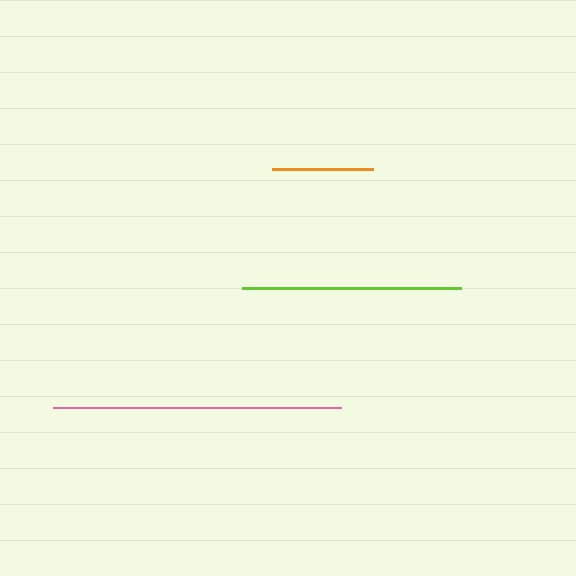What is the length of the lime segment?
The lime segment is approximately 219 pixels long.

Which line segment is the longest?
The pink line is the longest at approximately 288 pixels.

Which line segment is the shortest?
The orange line is the shortest at approximately 101 pixels.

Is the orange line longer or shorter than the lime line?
The lime line is longer than the orange line.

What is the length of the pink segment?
The pink segment is approximately 288 pixels long.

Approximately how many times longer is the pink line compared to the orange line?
The pink line is approximately 2.8 times the length of the orange line.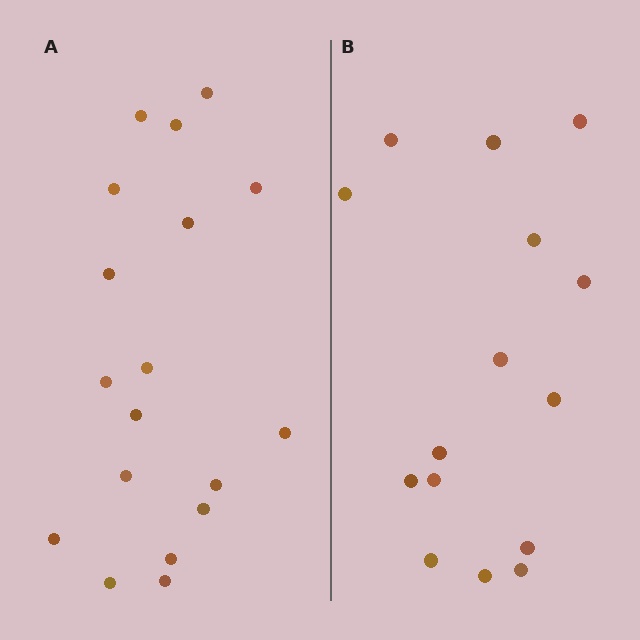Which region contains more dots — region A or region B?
Region A (the left region) has more dots.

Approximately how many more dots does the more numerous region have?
Region A has just a few more — roughly 2 or 3 more dots than region B.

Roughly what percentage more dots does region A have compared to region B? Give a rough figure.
About 20% more.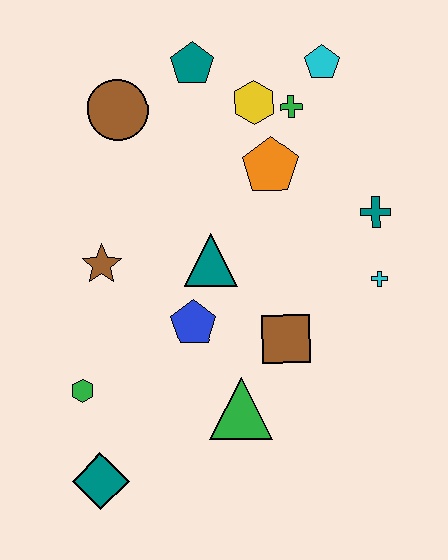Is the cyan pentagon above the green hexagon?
Yes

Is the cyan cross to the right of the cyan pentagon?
Yes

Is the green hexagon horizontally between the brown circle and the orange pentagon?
No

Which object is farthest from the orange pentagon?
The teal diamond is farthest from the orange pentagon.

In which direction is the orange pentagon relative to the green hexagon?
The orange pentagon is above the green hexagon.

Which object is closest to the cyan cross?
The teal cross is closest to the cyan cross.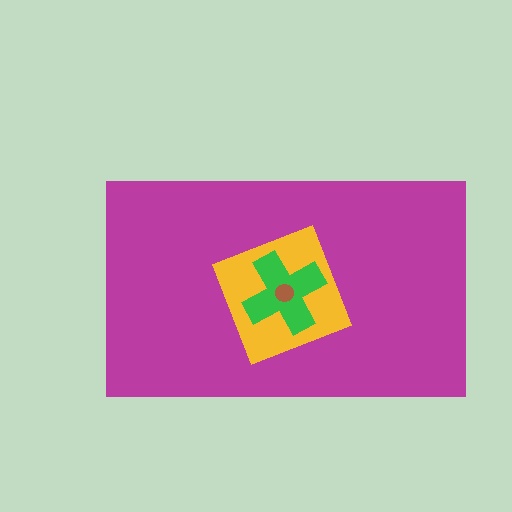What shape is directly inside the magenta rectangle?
The yellow diamond.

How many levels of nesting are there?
4.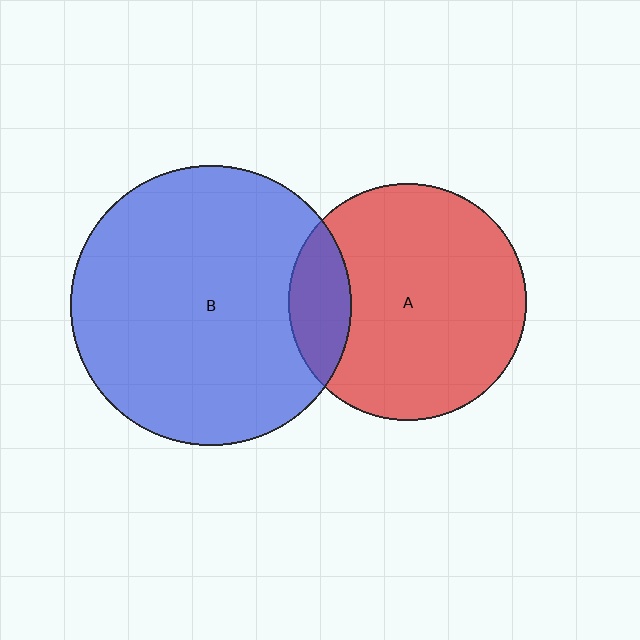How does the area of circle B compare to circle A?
Approximately 1.4 times.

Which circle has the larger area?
Circle B (blue).